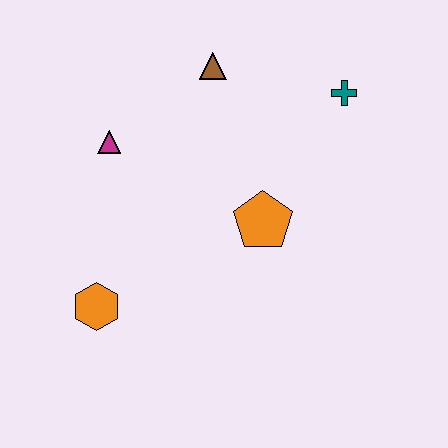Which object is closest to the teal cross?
The brown triangle is closest to the teal cross.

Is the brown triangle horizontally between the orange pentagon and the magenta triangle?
Yes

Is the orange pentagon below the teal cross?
Yes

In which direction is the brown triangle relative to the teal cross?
The brown triangle is to the left of the teal cross.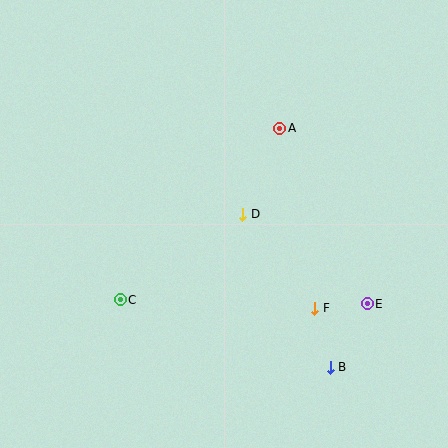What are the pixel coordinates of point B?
Point B is at (330, 367).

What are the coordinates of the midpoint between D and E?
The midpoint between D and E is at (305, 259).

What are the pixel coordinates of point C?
Point C is at (120, 300).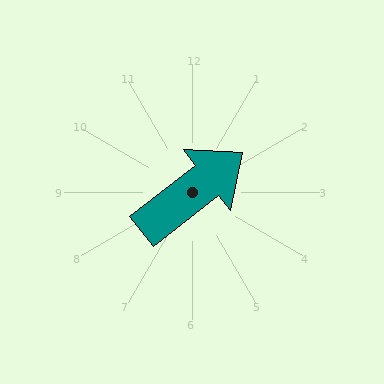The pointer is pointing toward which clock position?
Roughly 2 o'clock.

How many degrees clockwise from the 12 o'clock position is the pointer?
Approximately 52 degrees.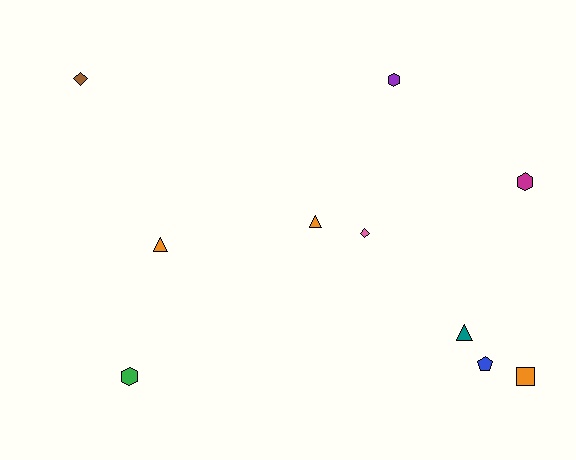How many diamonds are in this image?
There are 2 diamonds.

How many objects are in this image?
There are 10 objects.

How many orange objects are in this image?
There are 3 orange objects.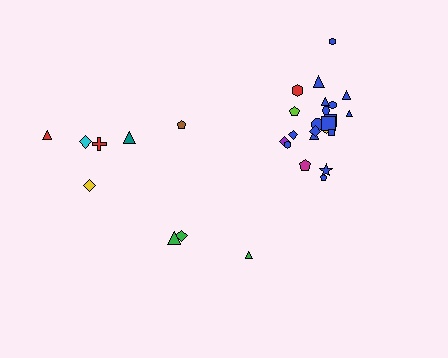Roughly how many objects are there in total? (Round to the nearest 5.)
Roughly 30 objects in total.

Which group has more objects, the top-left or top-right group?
The top-right group.